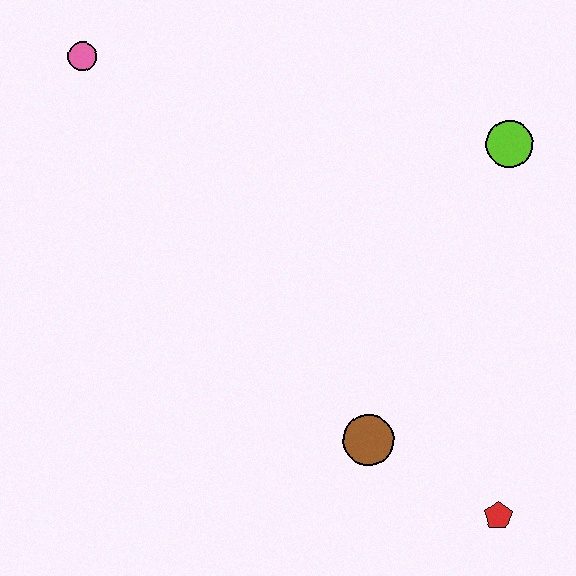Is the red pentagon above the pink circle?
No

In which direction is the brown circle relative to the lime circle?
The brown circle is below the lime circle.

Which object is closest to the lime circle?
The brown circle is closest to the lime circle.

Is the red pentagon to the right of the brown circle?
Yes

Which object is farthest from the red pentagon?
The pink circle is farthest from the red pentagon.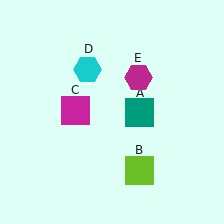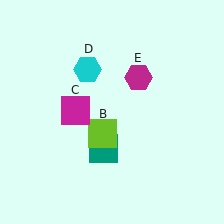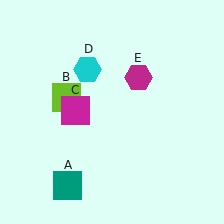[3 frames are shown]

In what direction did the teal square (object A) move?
The teal square (object A) moved down and to the left.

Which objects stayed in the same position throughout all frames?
Magenta square (object C) and cyan hexagon (object D) and magenta hexagon (object E) remained stationary.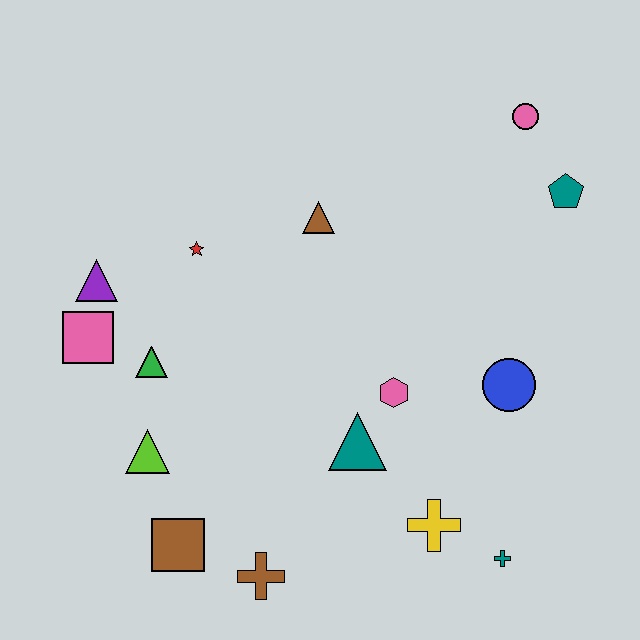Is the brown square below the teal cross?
No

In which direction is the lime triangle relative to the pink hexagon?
The lime triangle is to the left of the pink hexagon.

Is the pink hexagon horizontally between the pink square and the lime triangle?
No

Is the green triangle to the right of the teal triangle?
No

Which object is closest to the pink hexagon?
The teal triangle is closest to the pink hexagon.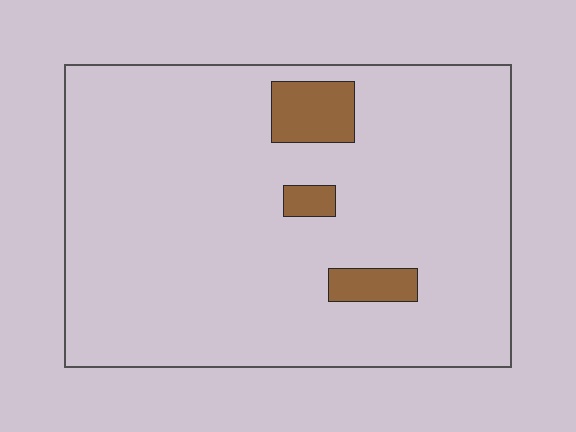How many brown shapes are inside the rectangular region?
3.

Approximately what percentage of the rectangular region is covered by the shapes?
Approximately 5%.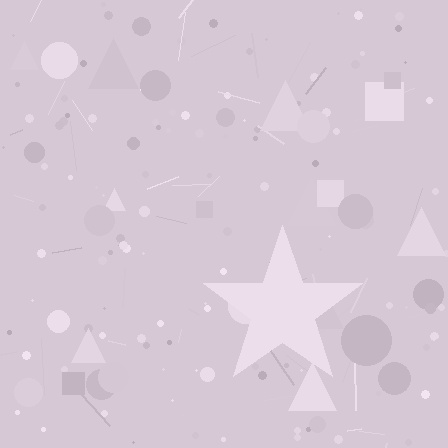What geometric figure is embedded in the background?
A star is embedded in the background.